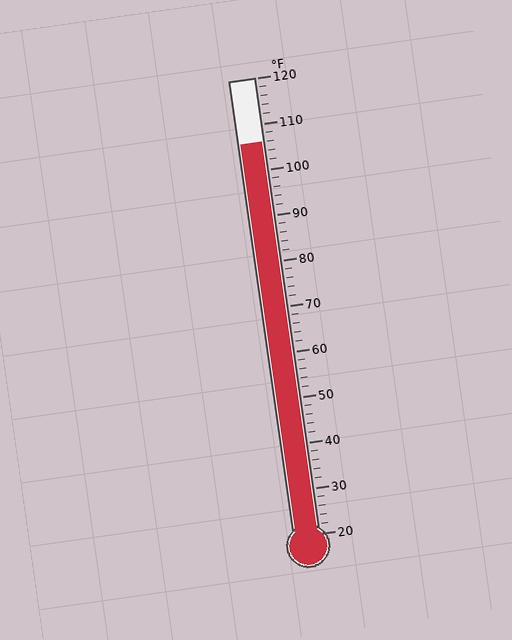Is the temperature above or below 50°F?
The temperature is above 50°F.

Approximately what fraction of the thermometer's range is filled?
The thermometer is filled to approximately 85% of its range.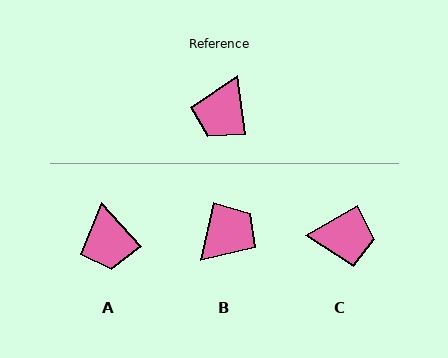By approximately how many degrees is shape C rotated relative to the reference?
Approximately 113 degrees counter-clockwise.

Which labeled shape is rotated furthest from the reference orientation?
B, about 159 degrees away.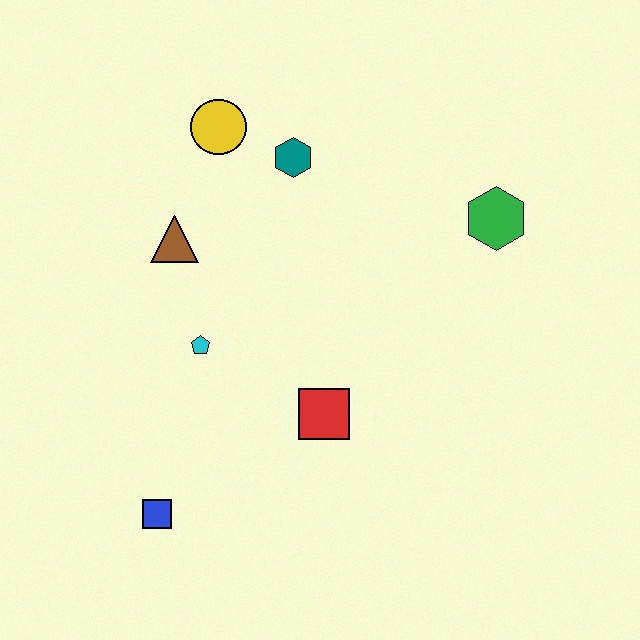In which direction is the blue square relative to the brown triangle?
The blue square is below the brown triangle.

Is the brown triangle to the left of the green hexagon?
Yes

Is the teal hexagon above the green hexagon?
Yes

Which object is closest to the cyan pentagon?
The brown triangle is closest to the cyan pentagon.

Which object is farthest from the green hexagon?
The blue square is farthest from the green hexagon.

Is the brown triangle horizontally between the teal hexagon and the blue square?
Yes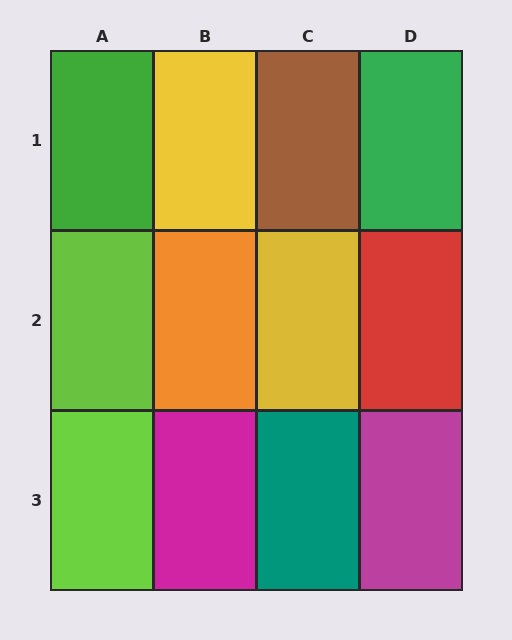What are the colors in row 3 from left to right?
Lime, magenta, teal, magenta.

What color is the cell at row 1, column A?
Green.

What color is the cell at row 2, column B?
Orange.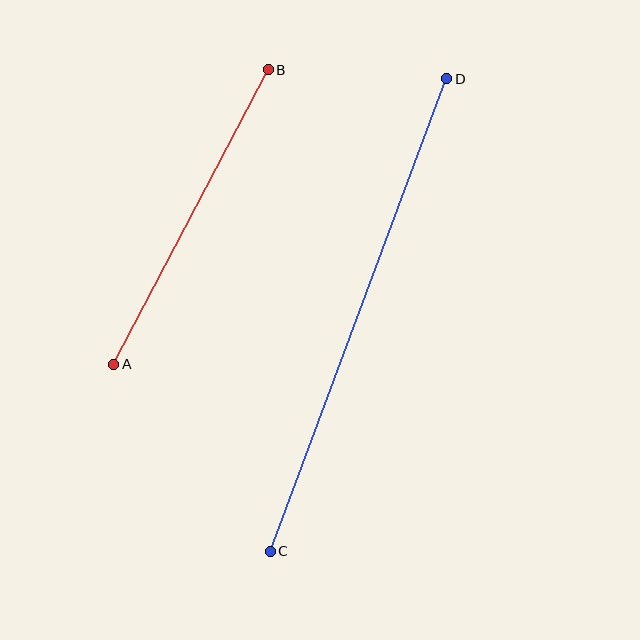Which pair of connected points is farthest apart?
Points C and D are farthest apart.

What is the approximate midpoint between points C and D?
The midpoint is at approximately (359, 315) pixels.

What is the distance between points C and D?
The distance is approximately 504 pixels.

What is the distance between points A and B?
The distance is approximately 332 pixels.